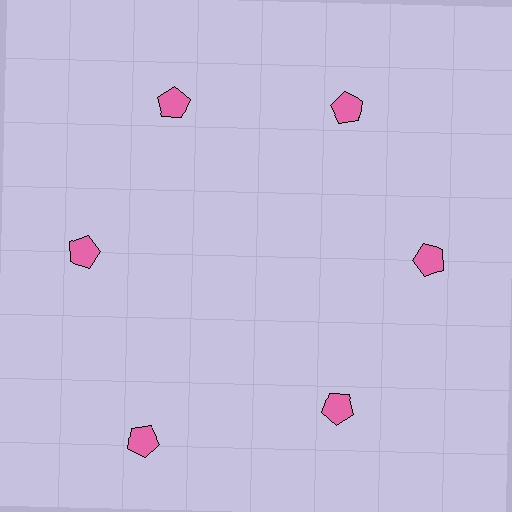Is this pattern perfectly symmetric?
No. The 6 pink pentagons are arranged in a ring, but one element near the 7 o'clock position is pushed outward from the center, breaking the 6-fold rotational symmetry.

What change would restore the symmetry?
The symmetry would be restored by moving it inward, back onto the ring so that all 6 pentagons sit at equal angles and equal distance from the center.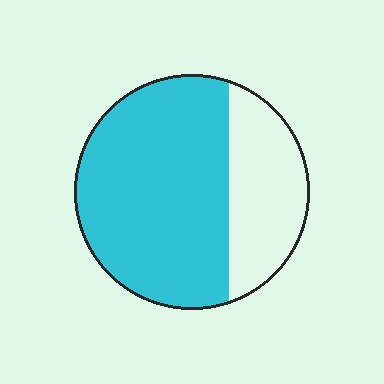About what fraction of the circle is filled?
About two thirds (2/3).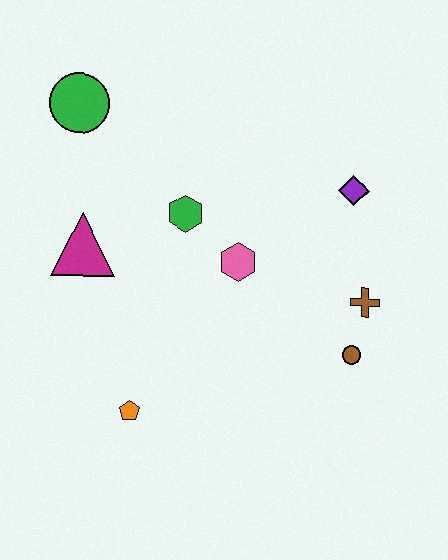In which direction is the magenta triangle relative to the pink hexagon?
The magenta triangle is to the left of the pink hexagon.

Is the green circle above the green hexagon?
Yes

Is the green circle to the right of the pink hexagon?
No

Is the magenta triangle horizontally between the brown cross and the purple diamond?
No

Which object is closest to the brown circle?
The brown cross is closest to the brown circle.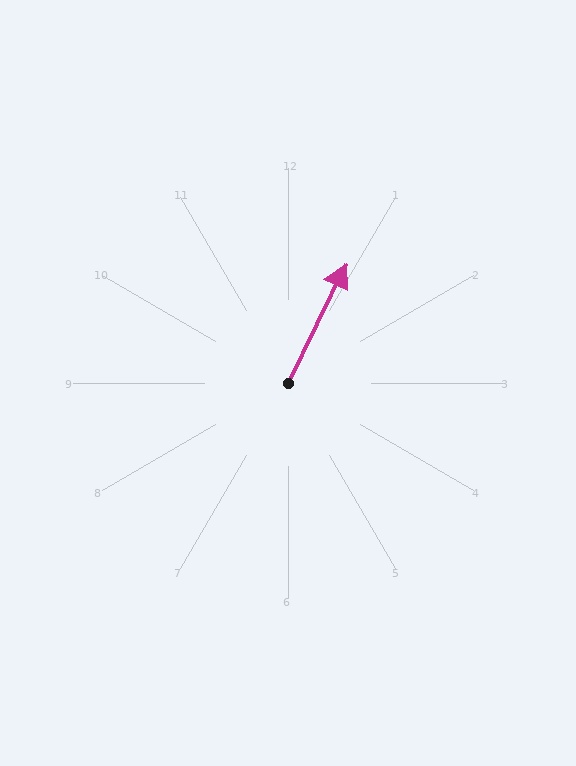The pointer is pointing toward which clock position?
Roughly 1 o'clock.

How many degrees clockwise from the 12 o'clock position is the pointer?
Approximately 26 degrees.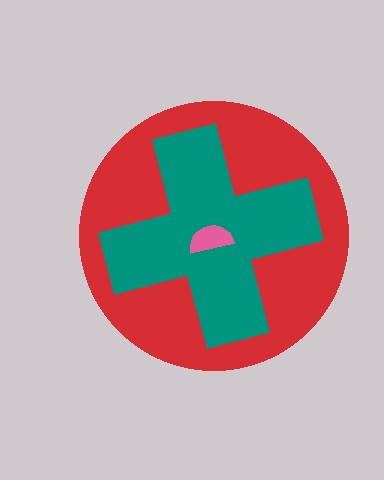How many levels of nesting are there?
3.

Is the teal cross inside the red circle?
Yes.